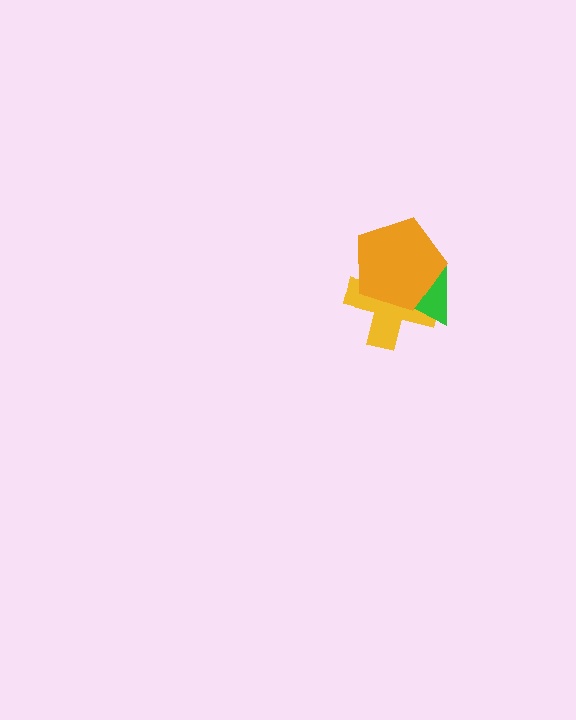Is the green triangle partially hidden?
Yes, it is partially covered by another shape.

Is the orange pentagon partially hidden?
No, no other shape covers it.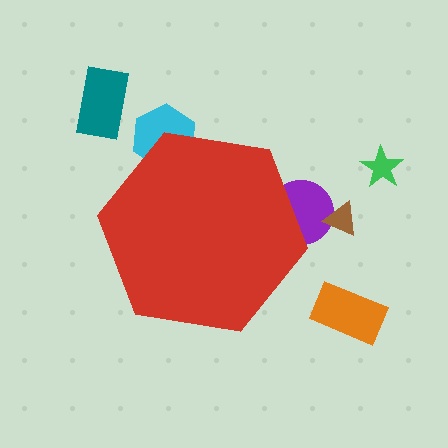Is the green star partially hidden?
No, the green star is fully visible.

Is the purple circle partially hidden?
Yes, the purple circle is partially hidden behind the red hexagon.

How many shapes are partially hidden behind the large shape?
2 shapes are partially hidden.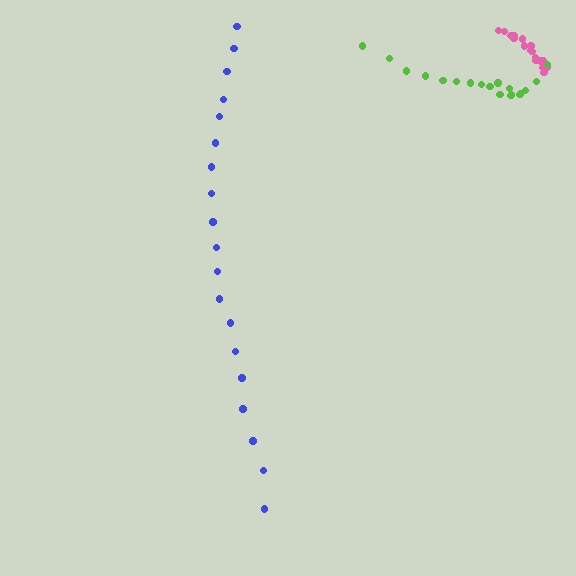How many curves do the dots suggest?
There are 3 distinct paths.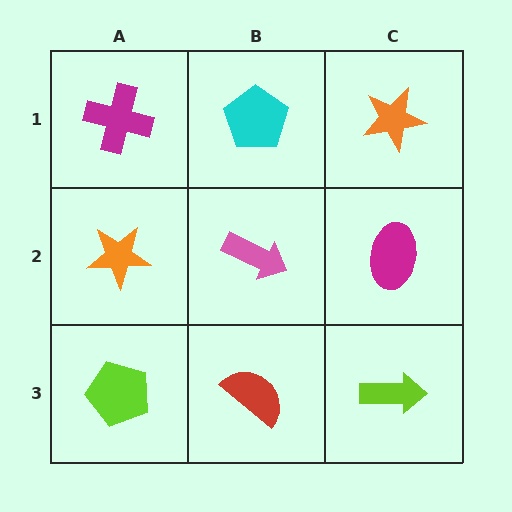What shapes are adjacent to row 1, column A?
An orange star (row 2, column A), a cyan pentagon (row 1, column B).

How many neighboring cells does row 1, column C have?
2.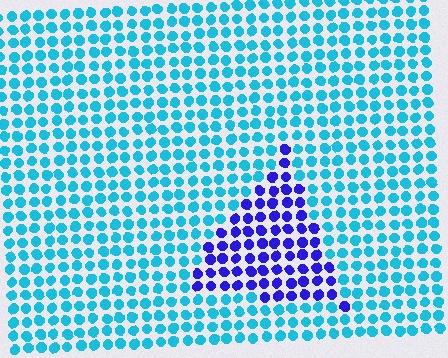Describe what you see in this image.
The image is filled with small cyan elements in a uniform arrangement. A triangle-shaped region is visible where the elements are tinted to a slightly different hue, forming a subtle color boundary.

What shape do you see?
I see a triangle.